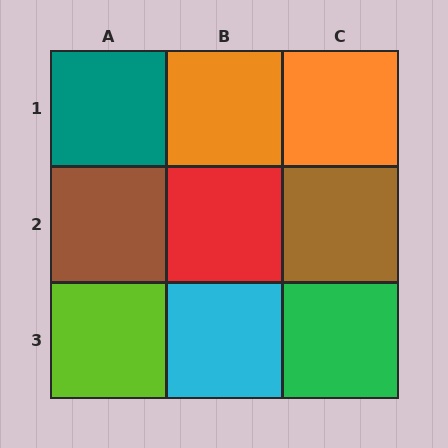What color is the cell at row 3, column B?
Cyan.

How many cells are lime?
1 cell is lime.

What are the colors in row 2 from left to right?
Brown, red, brown.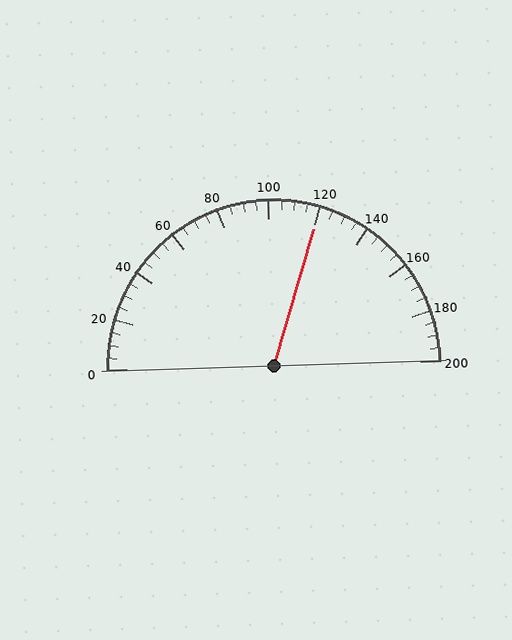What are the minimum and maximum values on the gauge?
The gauge ranges from 0 to 200.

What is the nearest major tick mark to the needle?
The nearest major tick mark is 120.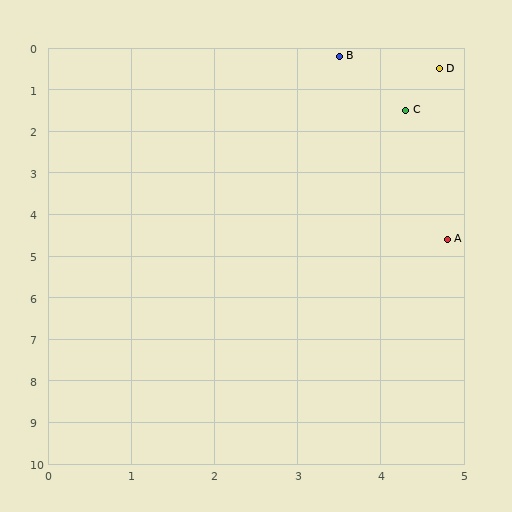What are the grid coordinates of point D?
Point D is at approximately (4.7, 0.5).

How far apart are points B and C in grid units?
Points B and C are about 1.5 grid units apart.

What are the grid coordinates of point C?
Point C is at approximately (4.3, 1.5).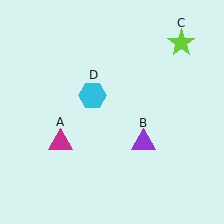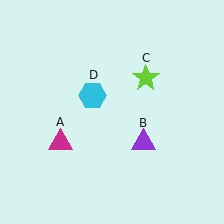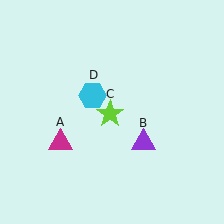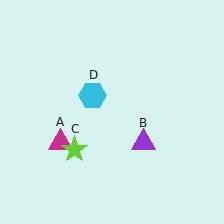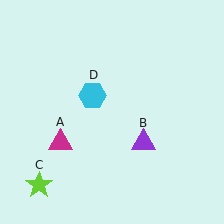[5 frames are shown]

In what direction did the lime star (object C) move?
The lime star (object C) moved down and to the left.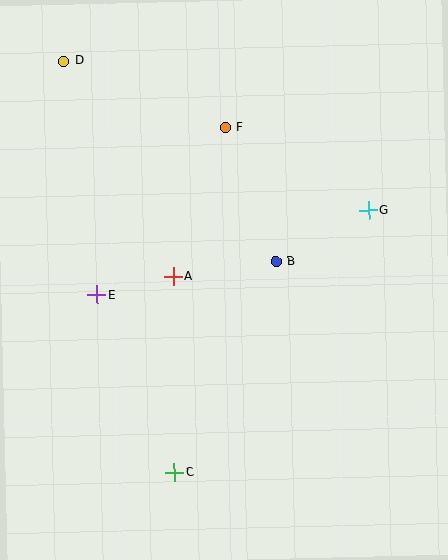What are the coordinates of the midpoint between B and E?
The midpoint between B and E is at (186, 278).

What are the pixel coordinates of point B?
Point B is at (276, 261).